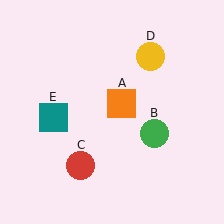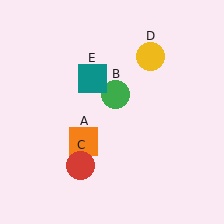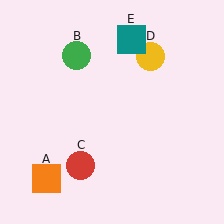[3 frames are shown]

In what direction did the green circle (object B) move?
The green circle (object B) moved up and to the left.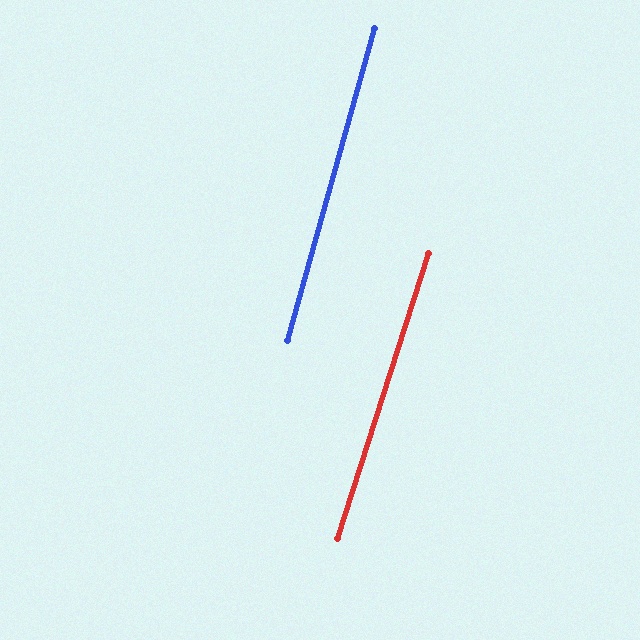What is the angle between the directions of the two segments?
Approximately 2 degrees.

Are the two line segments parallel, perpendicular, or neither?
Parallel — their directions differ by only 1.9°.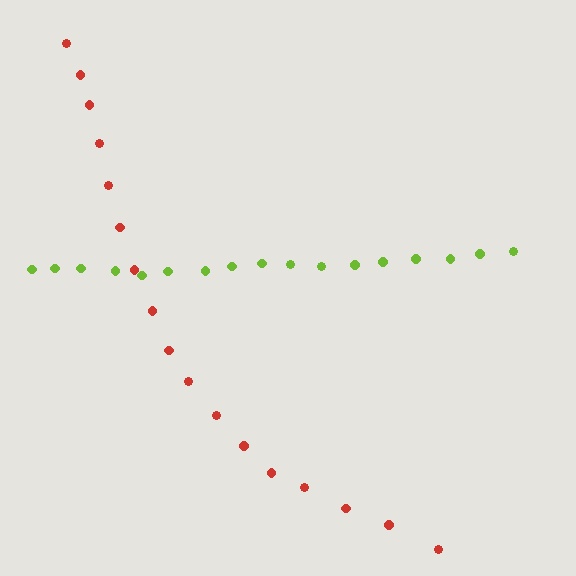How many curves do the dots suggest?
There are 2 distinct paths.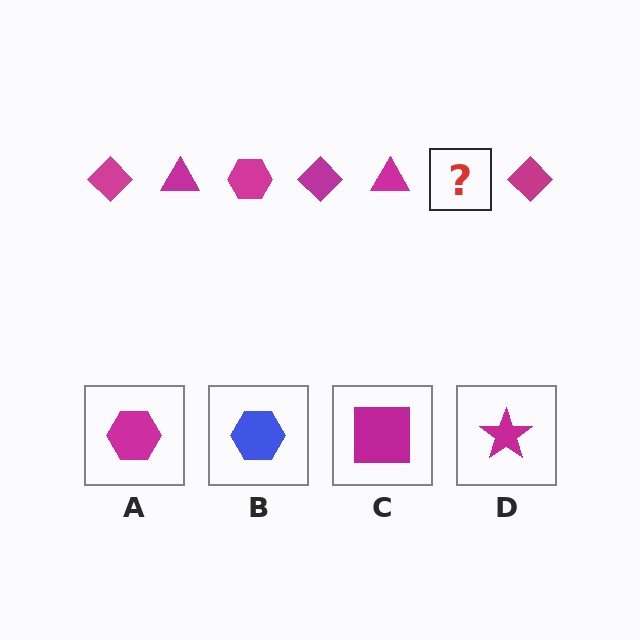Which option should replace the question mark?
Option A.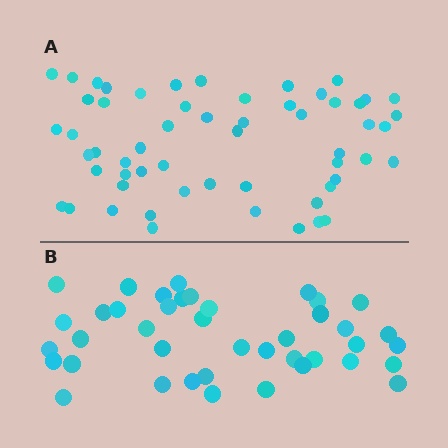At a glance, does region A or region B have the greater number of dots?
Region A (the top region) has more dots.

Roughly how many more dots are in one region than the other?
Region A has approximately 15 more dots than region B.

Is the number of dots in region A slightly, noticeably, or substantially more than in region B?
Region A has noticeably more, but not dramatically so. The ratio is roughly 1.4 to 1.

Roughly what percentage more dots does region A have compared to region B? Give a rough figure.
About 40% more.